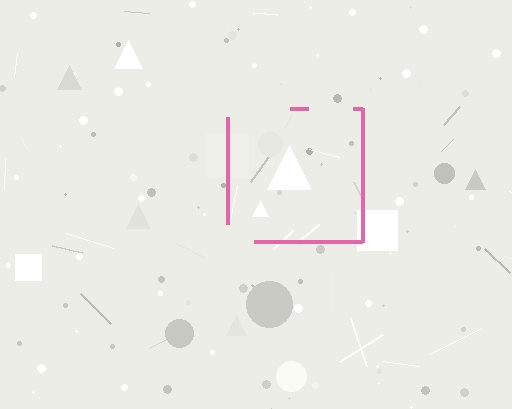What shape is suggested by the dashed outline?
The dashed outline suggests a square.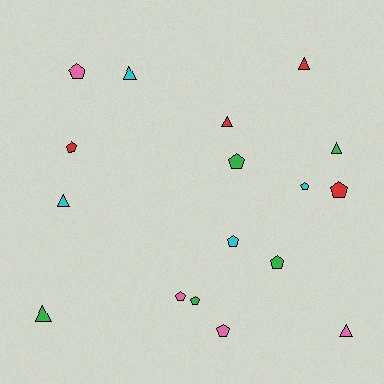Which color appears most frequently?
Green, with 5 objects.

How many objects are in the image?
There are 17 objects.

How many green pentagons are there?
There are 3 green pentagons.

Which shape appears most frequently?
Pentagon, with 10 objects.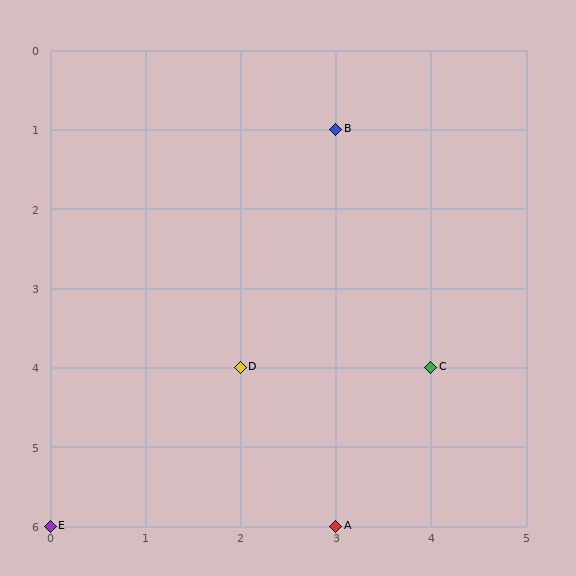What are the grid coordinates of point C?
Point C is at grid coordinates (4, 4).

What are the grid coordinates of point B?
Point B is at grid coordinates (3, 1).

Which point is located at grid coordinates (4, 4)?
Point C is at (4, 4).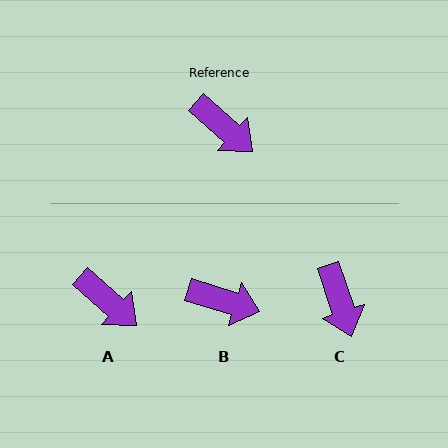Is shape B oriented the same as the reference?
No, it is off by about 24 degrees.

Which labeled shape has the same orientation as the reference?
A.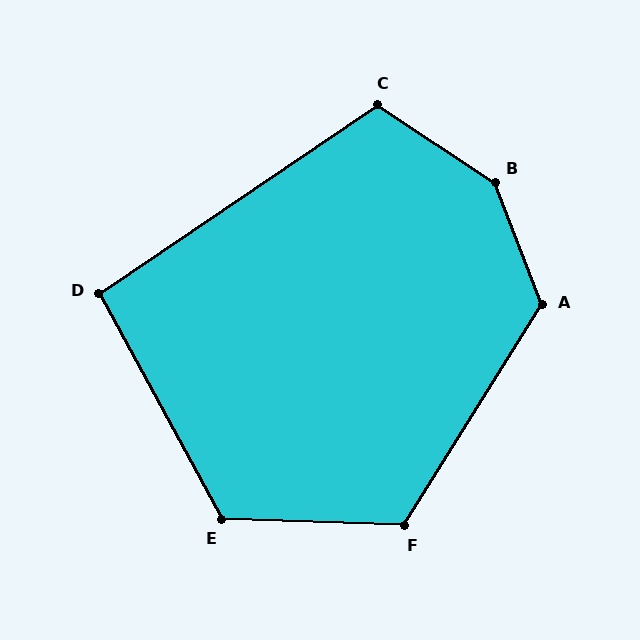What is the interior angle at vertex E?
Approximately 120 degrees (obtuse).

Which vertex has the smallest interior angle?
D, at approximately 96 degrees.